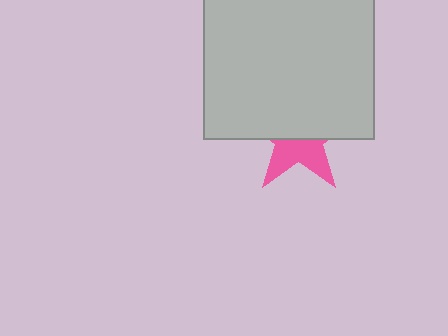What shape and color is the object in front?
The object in front is a light gray square.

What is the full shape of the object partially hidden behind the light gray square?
The partially hidden object is a pink star.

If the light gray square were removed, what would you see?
You would see the complete pink star.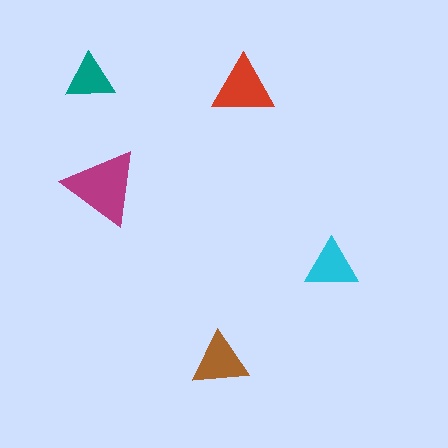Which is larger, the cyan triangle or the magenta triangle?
The magenta one.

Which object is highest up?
The teal triangle is topmost.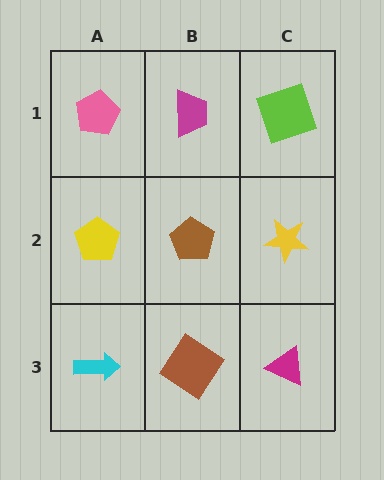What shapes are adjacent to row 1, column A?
A yellow pentagon (row 2, column A), a magenta trapezoid (row 1, column B).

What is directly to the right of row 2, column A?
A brown pentagon.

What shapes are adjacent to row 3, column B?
A brown pentagon (row 2, column B), a cyan arrow (row 3, column A), a magenta triangle (row 3, column C).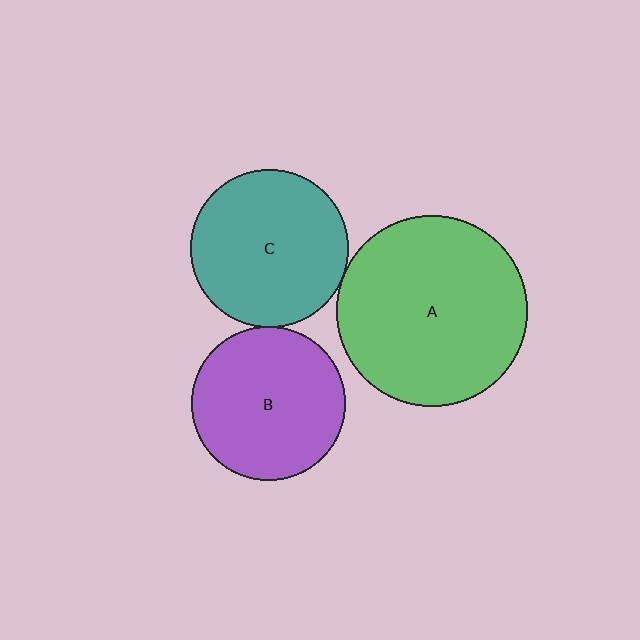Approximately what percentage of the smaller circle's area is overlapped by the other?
Approximately 5%.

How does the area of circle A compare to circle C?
Approximately 1.5 times.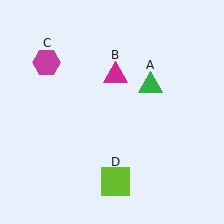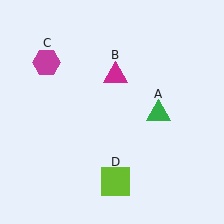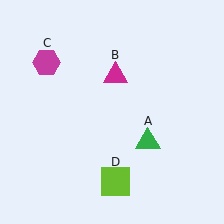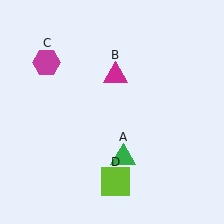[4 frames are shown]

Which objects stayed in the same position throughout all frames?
Magenta triangle (object B) and magenta hexagon (object C) and lime square (object D) remained stationary.